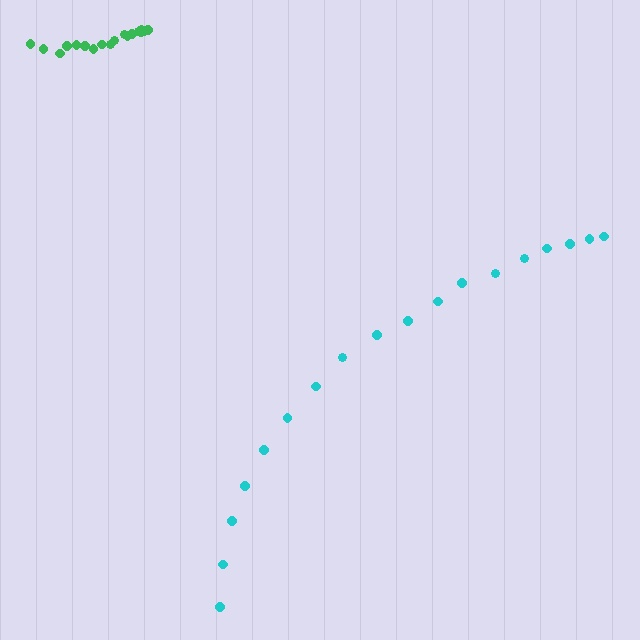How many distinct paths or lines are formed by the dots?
There are 2 distinct paths.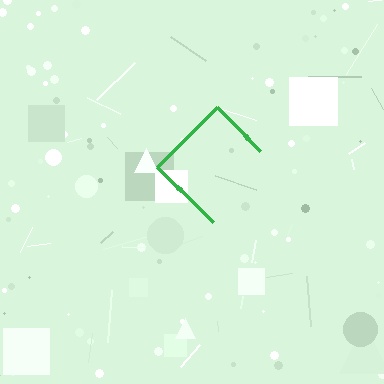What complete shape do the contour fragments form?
The contour fragments form a diamond.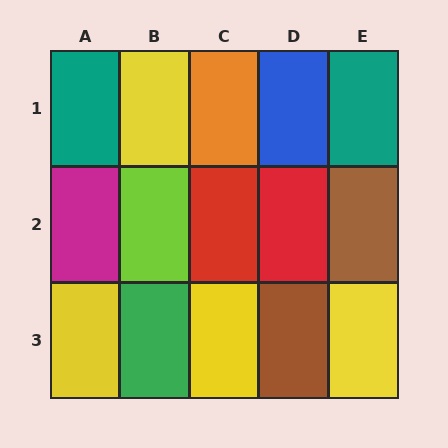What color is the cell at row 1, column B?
Yellow.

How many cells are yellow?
4 cells are yellow.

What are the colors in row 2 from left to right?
Magenta, lime, red, red, brown.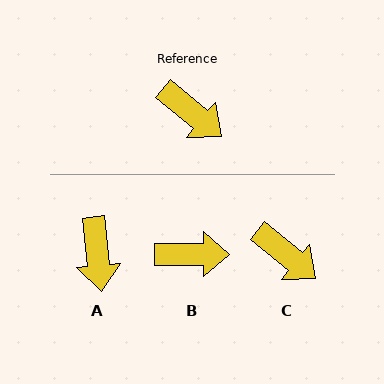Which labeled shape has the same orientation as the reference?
C.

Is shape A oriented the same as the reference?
No, it is off by about 45 degrees.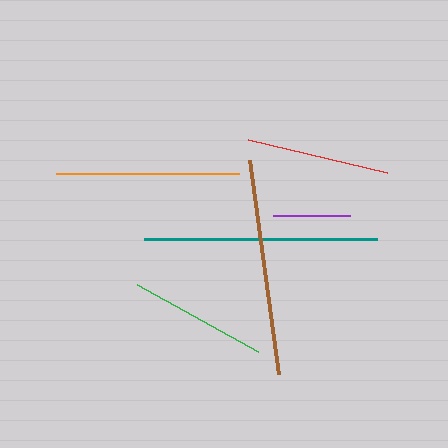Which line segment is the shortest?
The purple line is the shortest at approximately 77 pixels.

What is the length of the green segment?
The green segment is approximately 139 pixels long.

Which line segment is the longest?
The teal line is the longest at approximately 233 pixels.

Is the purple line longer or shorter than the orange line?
The orange line is longer than the purple line.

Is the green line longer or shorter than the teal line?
The teal line is longer than the green line.